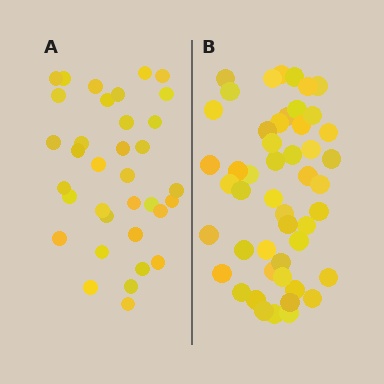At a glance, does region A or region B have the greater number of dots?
Region B (the right region) has more dots.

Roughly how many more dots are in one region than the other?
Region B has approximately 15 more dots than region A.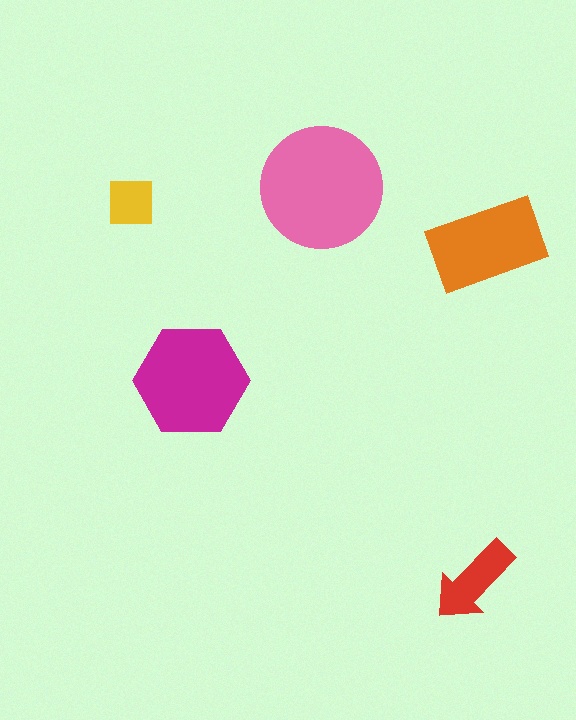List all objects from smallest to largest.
The yellow square, the red arrow, the orange rectangle, the magenta hexagon, the pink circle.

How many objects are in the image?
There are 5 objects in the image.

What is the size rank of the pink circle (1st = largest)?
1st.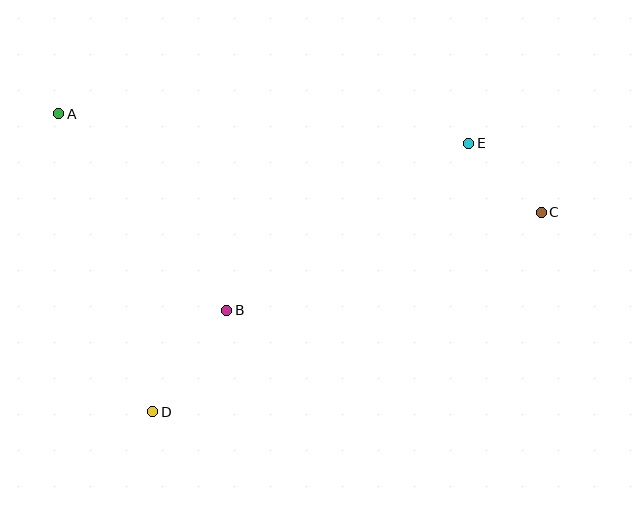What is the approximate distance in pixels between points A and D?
The distance between A and D is approximately 312 pixels.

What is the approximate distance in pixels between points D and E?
The distance between D and E is approximately 415 pixels.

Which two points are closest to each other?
Points C and E are closest to each other.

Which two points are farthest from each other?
Points A and C are farthest from each other.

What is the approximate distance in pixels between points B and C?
The distance between B and C is approximately 330 pixels.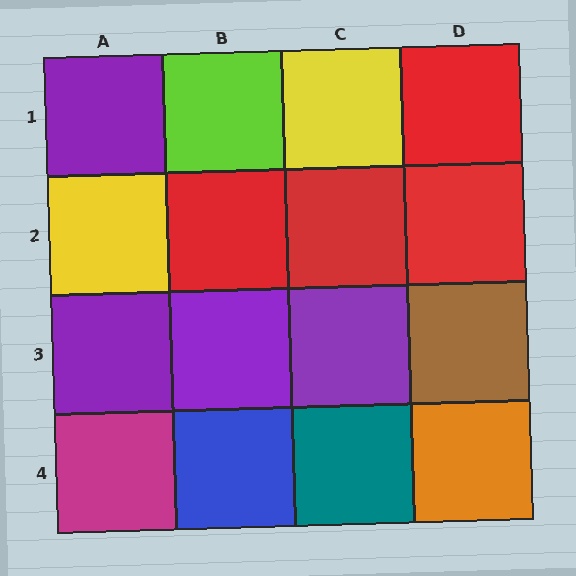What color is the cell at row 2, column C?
Red.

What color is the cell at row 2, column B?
Red.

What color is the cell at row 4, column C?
Teal.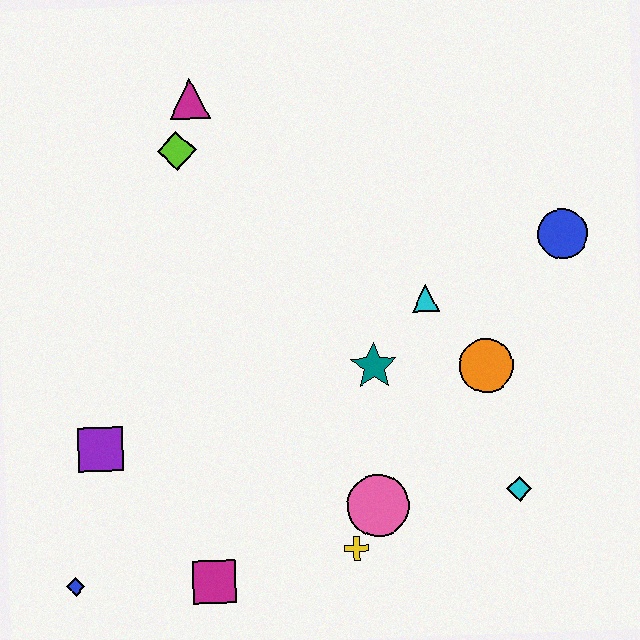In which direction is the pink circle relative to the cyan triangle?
The pink circle is below the cyan triangle.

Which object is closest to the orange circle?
The cyan triangle is closest to the orange circle.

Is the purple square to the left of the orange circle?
Yes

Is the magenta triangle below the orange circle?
No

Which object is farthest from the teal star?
The blue diamond is farthest from the teal star.